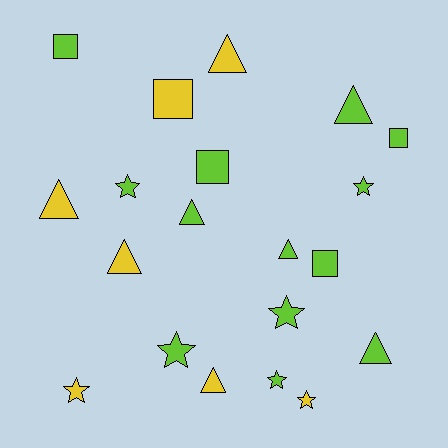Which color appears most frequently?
Lime, with 13 objects.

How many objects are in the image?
There are 20 objects.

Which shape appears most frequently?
Triangle, with 8 objects.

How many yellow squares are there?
There is 1 yellow square.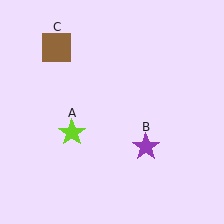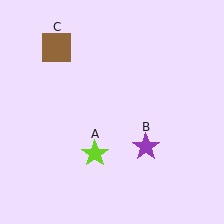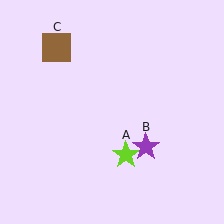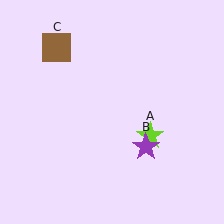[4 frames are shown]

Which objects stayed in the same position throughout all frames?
Purple star (object B) and brown square (object C) remained stationary.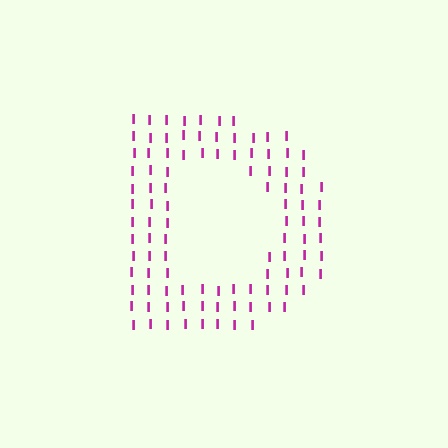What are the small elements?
The small elements are letter I's.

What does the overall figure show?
The overall figure shows the letter D.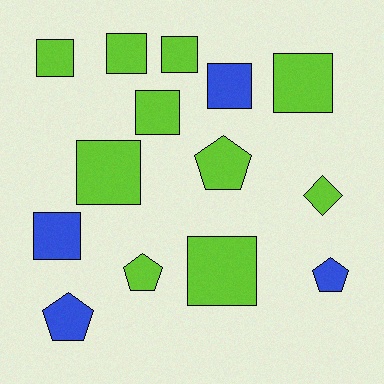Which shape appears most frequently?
Square, with 9 objects.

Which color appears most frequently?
Lime, with 10 objects.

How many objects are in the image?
There are 14 objects.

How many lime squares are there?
There are 7 lime squares.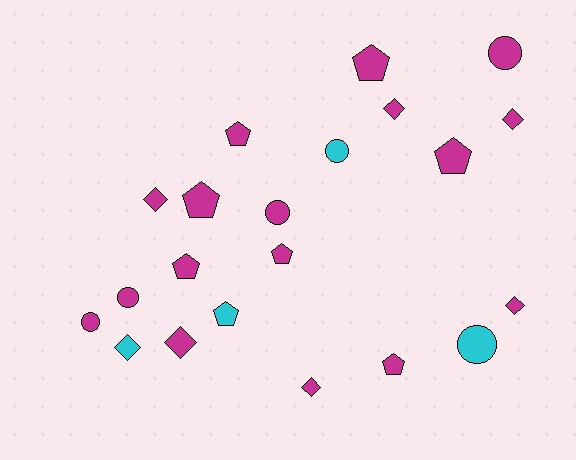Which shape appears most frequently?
Pentagon, with 8 objects.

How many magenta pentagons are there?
There are 7 magenta pentagons.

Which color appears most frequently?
Magenta, with 17 objects.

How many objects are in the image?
There are 21 objects.